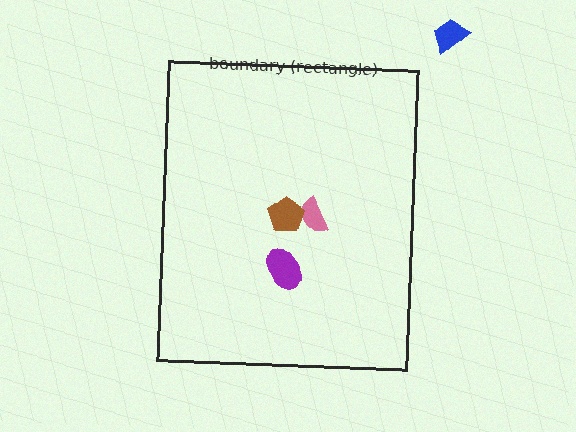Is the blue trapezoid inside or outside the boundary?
Outside.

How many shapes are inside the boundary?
3 inside, 1 outside.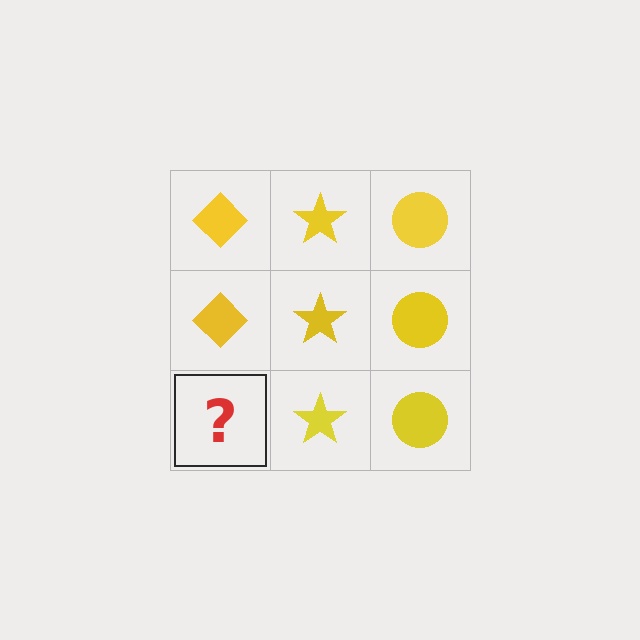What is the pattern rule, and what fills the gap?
The rule is that each column has a consistent shape. The gap should be filled with a yellow diamond.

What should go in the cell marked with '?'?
The missing cell should contain a yellow diamond.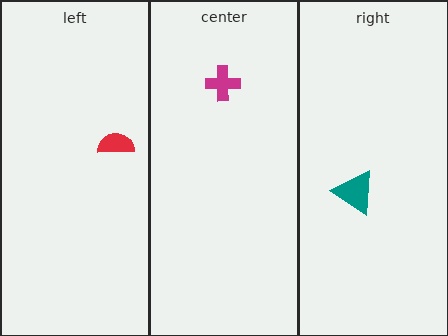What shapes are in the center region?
The magenta cross.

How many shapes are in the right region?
1.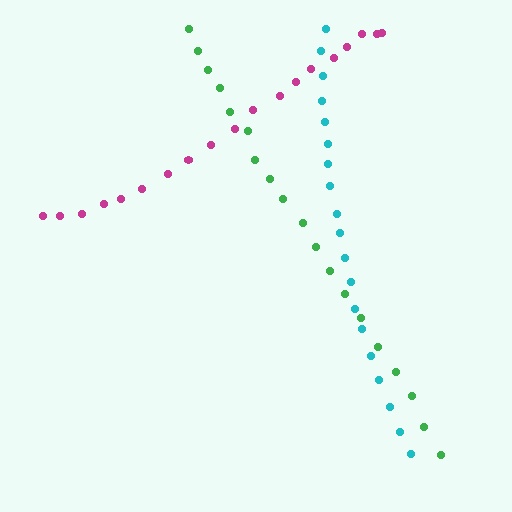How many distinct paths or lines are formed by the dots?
There are 3 distinct paths.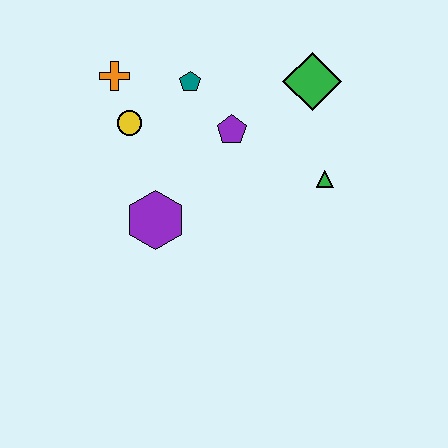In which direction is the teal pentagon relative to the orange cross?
The teal pentagon is to the right of the orange cross.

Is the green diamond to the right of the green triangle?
No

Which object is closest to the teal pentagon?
The purple pentagon is closest to the teal pentagon.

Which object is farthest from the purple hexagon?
The green diamond is farthest from the purple hexagon.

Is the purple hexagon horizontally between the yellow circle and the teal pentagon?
Yes